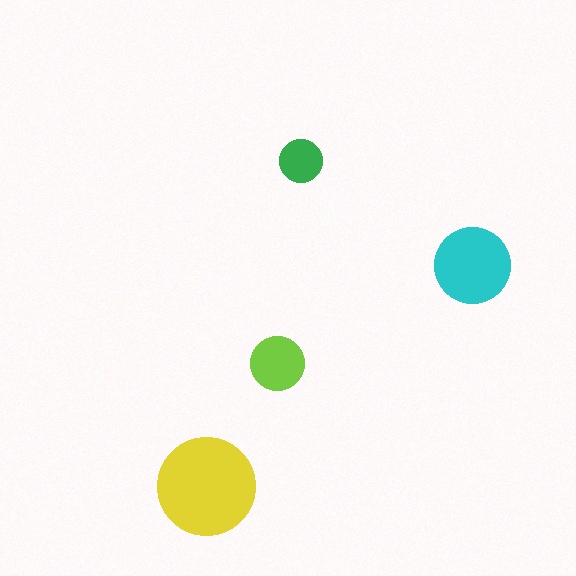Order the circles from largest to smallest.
the yellow one, the cyan one, the lime one, the green one.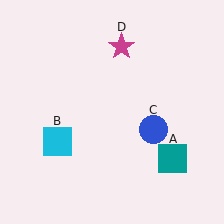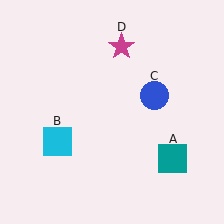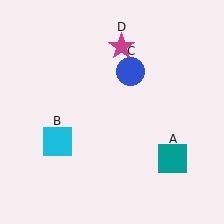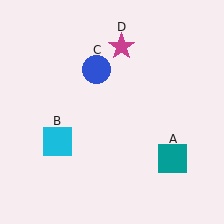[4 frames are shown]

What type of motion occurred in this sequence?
The blue circle (object C) rotated counterclockwise around the center of the scene.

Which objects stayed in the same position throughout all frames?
Teal square (object A) and cyan square (object B) and magenta star (object D) remained stationary.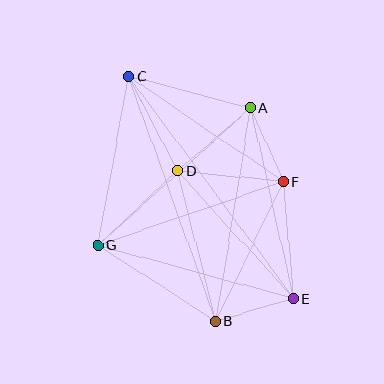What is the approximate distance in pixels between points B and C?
The distance between B and C is approximately 259 pixels.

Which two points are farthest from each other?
Points C and E are farthest from each other.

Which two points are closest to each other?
Points A and F are closest to each other.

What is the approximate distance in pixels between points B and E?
The distance between B and E is approximately 81 pixels.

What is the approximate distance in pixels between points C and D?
The distance between C and D is approximately 106 pixels.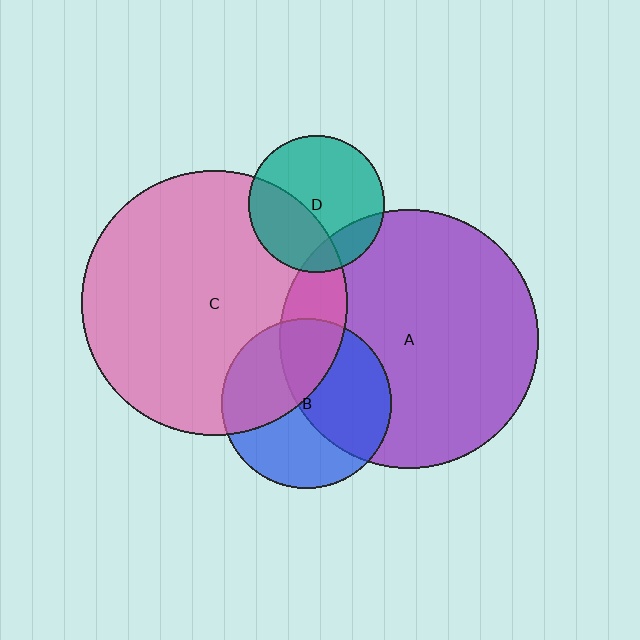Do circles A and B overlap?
Yes.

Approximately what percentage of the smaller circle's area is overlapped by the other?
Approximately 50%.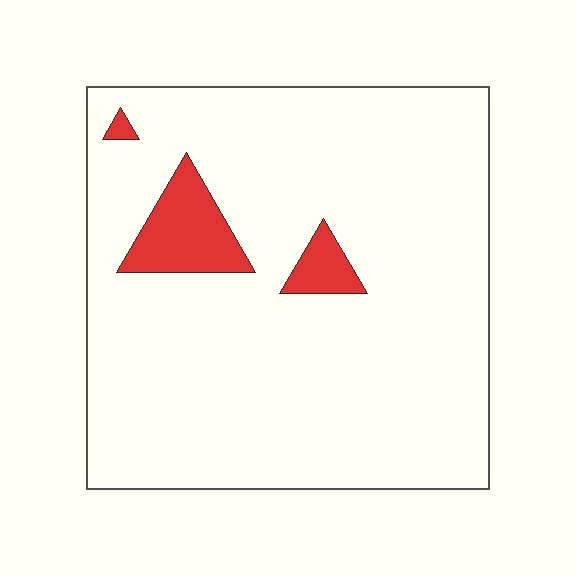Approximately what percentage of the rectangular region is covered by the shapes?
Approximately 10%.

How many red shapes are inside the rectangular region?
3.